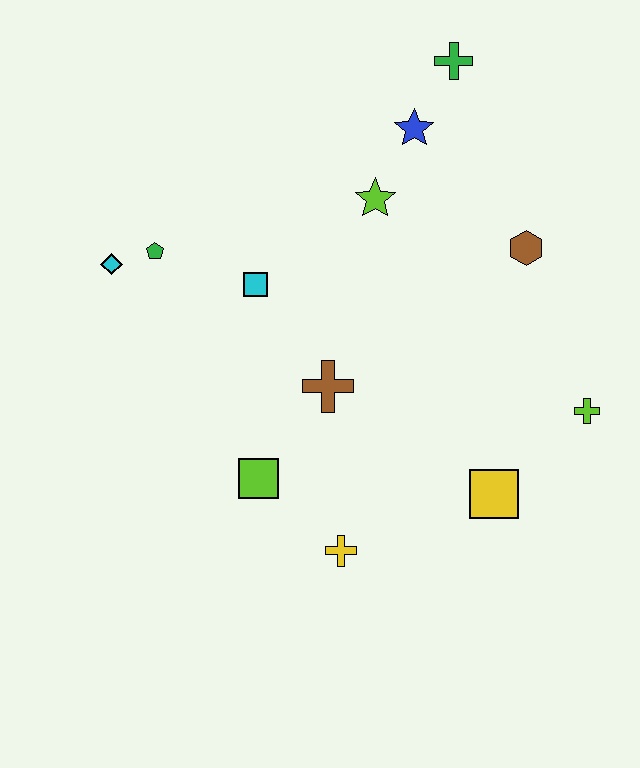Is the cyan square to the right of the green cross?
No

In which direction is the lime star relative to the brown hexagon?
The lime star is to the left of the brown hexagon.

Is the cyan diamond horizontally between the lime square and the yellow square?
No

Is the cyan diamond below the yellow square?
No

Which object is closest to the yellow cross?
The lime square is closest to the yellow cross.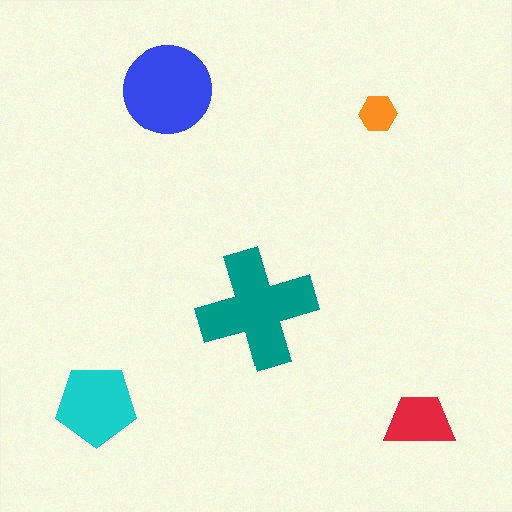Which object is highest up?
The blue circle is topmost.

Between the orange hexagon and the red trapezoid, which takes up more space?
The red trapezoid.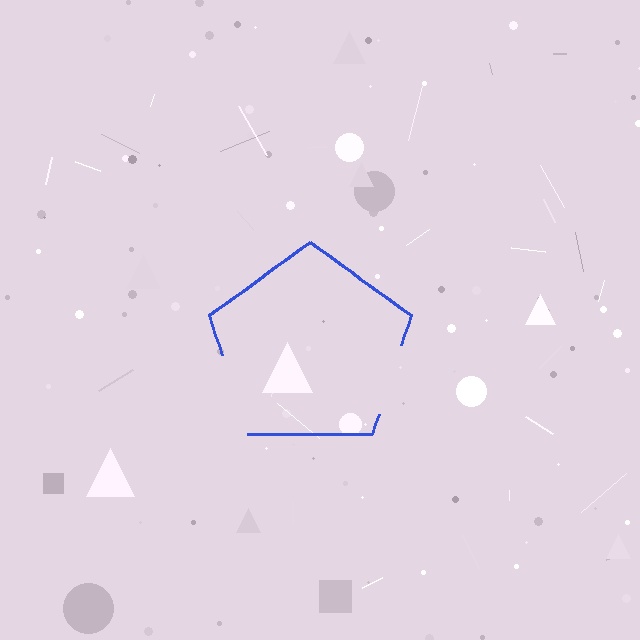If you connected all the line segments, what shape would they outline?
They would outline a pentagon.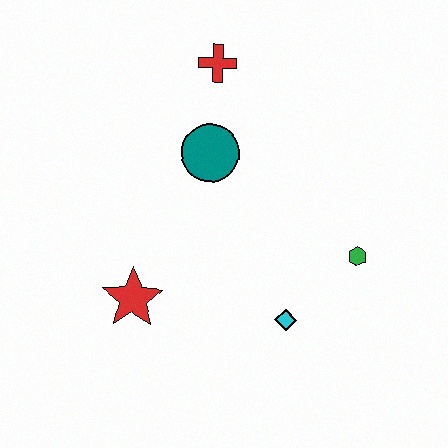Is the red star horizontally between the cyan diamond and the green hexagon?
No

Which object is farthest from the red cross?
The cyan diamond is farthest from the red cross.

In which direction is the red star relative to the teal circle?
The red star is below the teal circle.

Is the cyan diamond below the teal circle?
Yes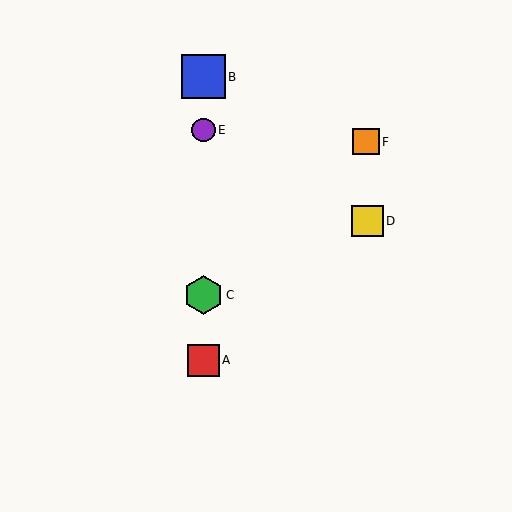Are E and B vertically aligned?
Yes, both are at x≈203.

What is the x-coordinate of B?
Object B is at x≈203.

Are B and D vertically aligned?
No, B is at x≈203 and D is at x≈367.